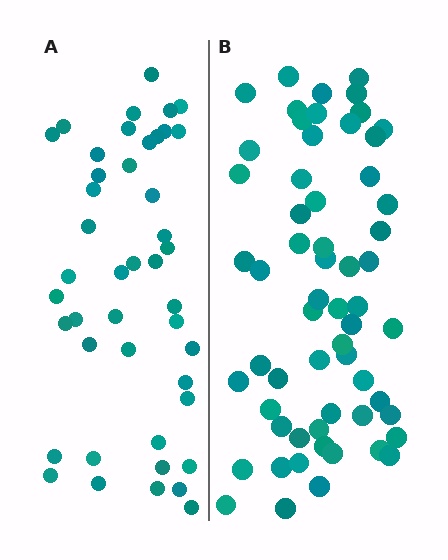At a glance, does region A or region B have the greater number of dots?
Region B (the right region) has more dots.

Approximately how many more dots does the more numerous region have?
Region B has approximately 15 more dots than region A.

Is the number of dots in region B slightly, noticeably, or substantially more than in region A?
Region B has noticeably more, but not dramatically so. The ratio is roughly 1.4 to 1.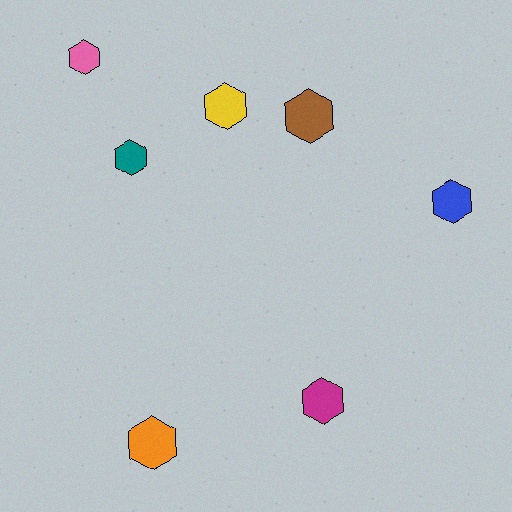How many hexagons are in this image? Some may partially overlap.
There are 7 hexagons.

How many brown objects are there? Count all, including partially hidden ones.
There is 1 brown object.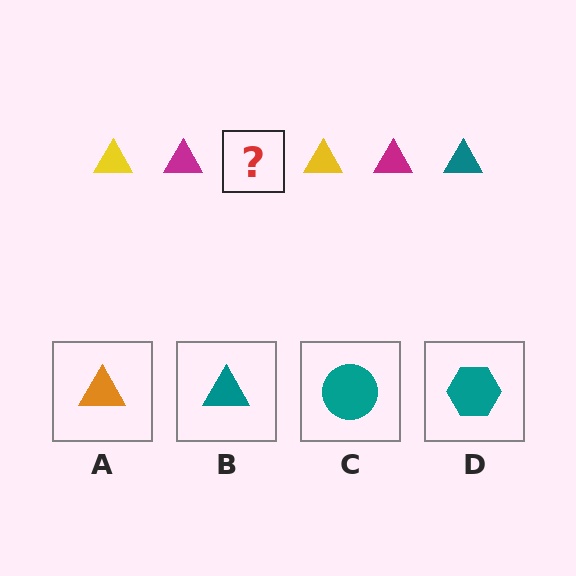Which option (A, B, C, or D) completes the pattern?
B.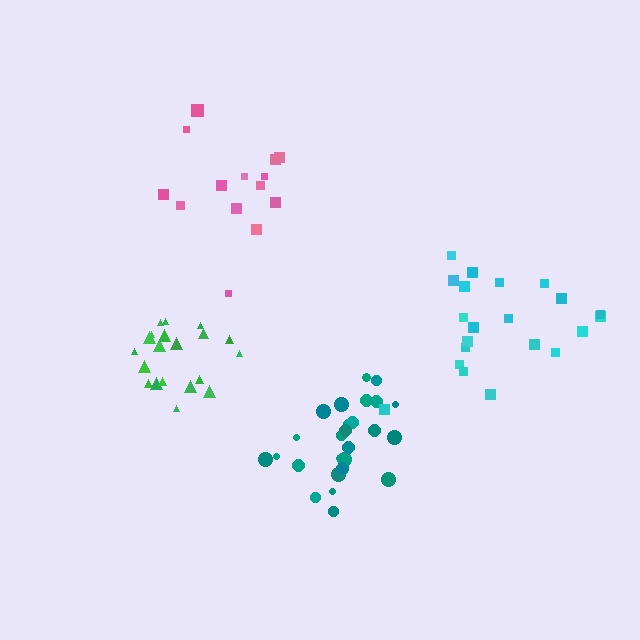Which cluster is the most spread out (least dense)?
Pink.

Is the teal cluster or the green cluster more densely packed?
Teal.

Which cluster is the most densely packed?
Teal.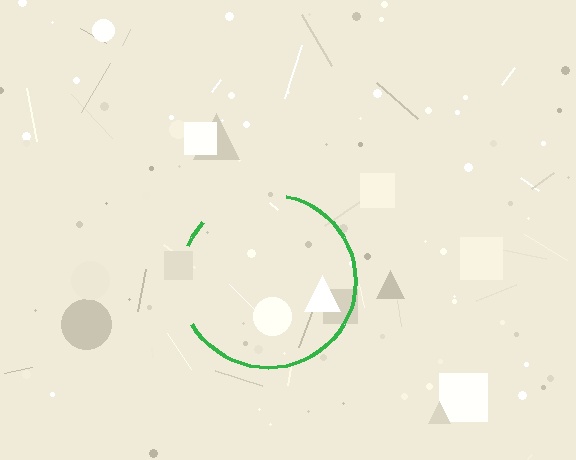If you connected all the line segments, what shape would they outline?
They would outline a circle.